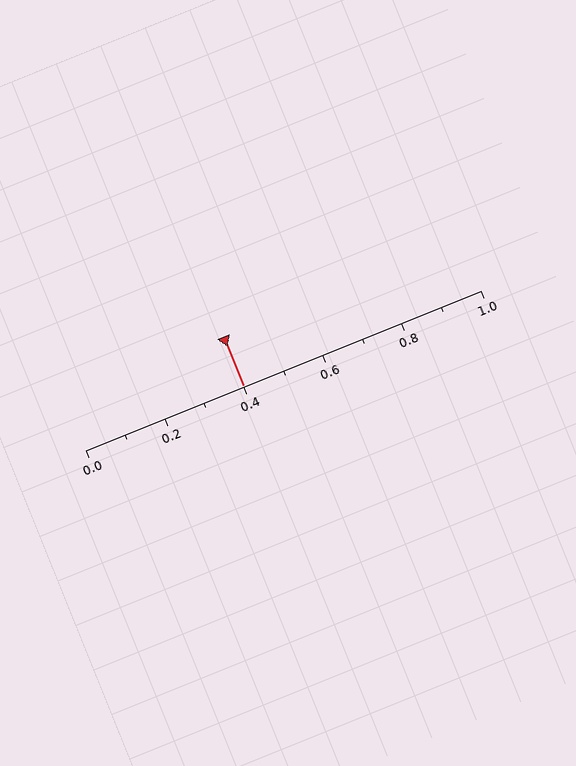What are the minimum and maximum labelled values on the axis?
The axis runs from 0.0 to 1.0.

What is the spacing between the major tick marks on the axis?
The major ticks are spaced 0.2 apart.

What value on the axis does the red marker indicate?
The marker indicates approximately 0.4.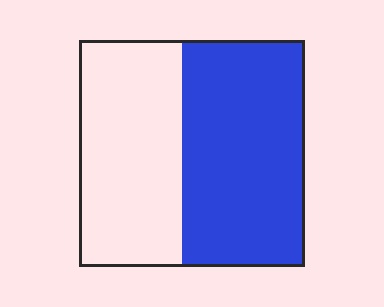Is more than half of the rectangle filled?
Yes.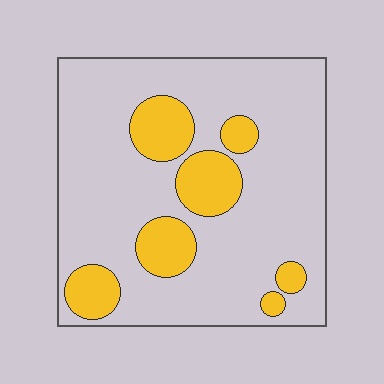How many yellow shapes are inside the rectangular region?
7.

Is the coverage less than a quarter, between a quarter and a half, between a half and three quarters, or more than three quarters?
Less than a quarter.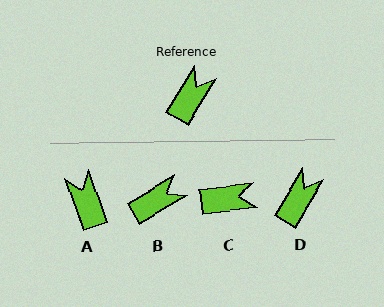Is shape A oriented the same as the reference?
No, it is off by about 49 degrees.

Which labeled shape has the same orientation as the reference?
D.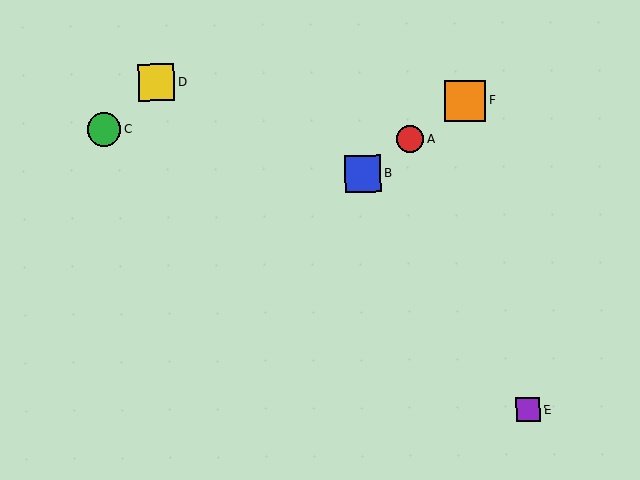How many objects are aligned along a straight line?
3 objects (A, B, F) are aligned along a straight line.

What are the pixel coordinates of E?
Object E is at (528, 410).